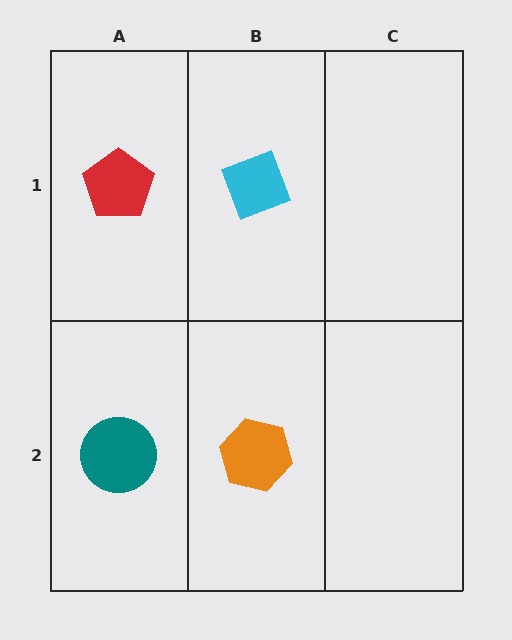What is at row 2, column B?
An orange hexagon.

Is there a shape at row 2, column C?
No, that cell is empty.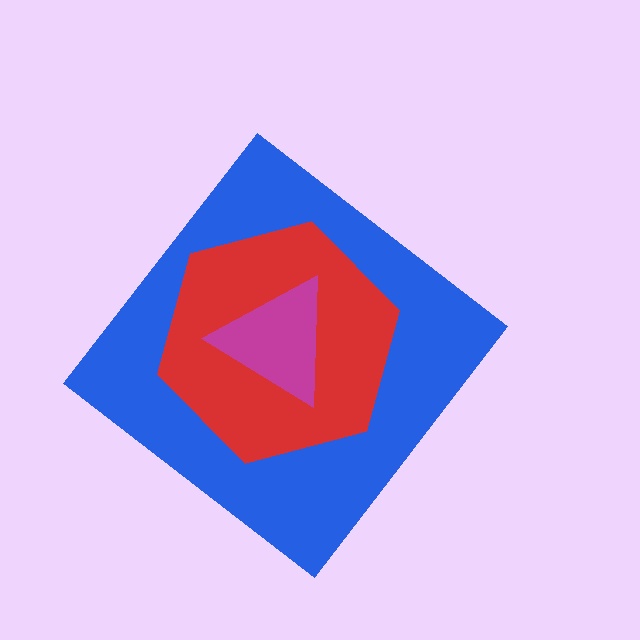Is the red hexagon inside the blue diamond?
Yes.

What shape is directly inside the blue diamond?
The red hexagon.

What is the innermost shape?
The magenta triangle.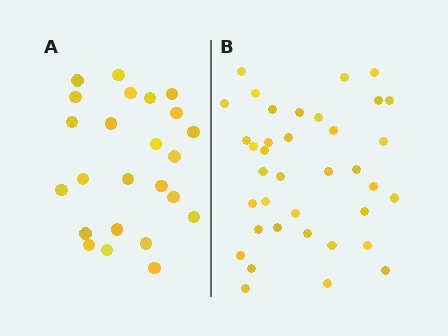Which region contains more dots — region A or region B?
Region B (the right region) has more dots.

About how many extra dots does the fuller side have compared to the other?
Region B has approximately 15 more dots than region A.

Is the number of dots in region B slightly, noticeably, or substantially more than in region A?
Region B has substantially more. The ratio is roughly 1.5 to 1.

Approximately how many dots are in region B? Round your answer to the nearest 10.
About 40 dots. (The exact count is 37, which rounds to 40.)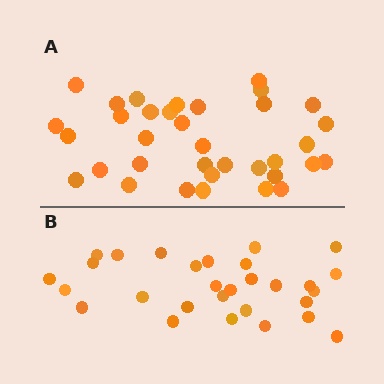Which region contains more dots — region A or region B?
Region A (the top region) has more dots.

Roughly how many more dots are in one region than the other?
Region A has about 6 more dots than region B.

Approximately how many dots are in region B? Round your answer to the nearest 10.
About 30 dots. (The exact count is 29, which rounds to 30.)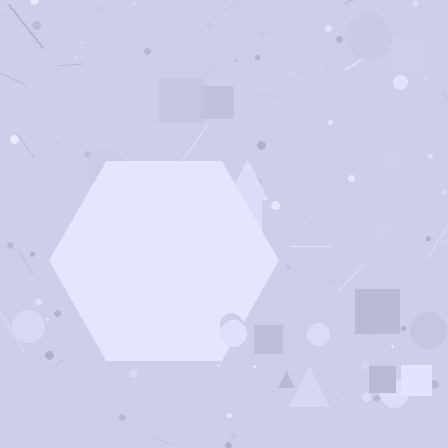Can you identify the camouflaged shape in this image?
The camouflaged shape is a hexagon.